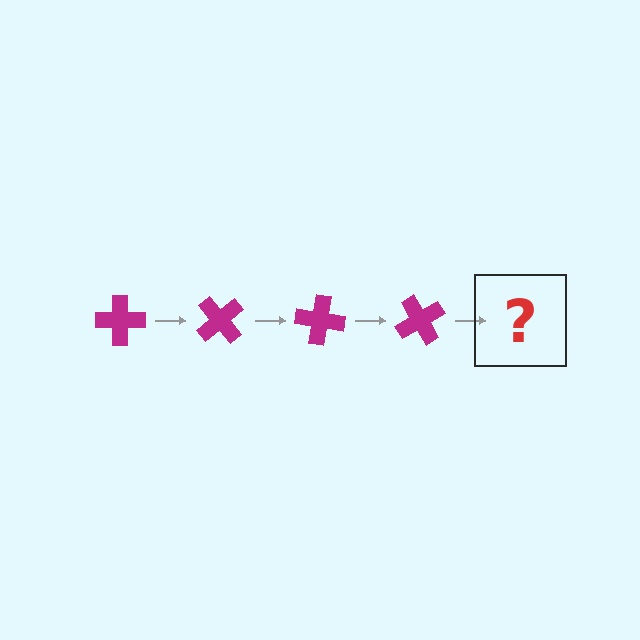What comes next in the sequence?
The next element should be a magenta cross rotated 200 degrees.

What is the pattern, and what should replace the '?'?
The pattern is that the cross rotates 50 degrees each step. The '?' should be a magenta cross rotated 200 degrees.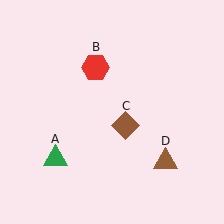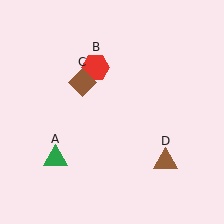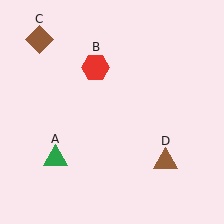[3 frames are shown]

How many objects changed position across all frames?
1 object changed position: brown diamond (object C).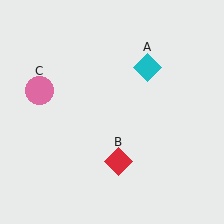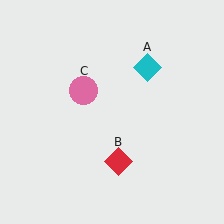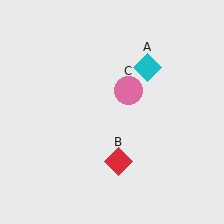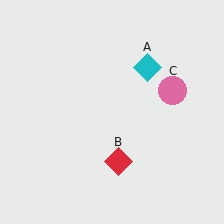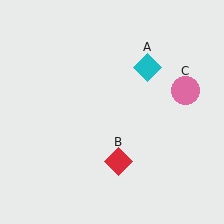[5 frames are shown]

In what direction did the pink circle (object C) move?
The pink circle (object C) moved right.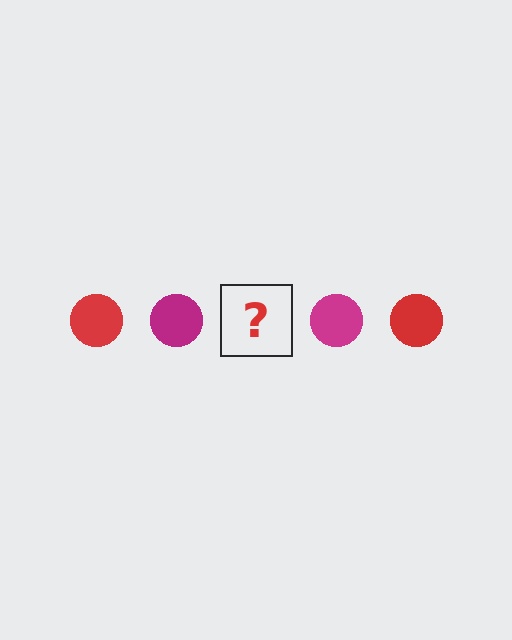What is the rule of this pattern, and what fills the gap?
The rule is that the pattern cycles through red, magenta circles. The gap should be filled with a red circle.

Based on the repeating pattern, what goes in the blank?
The blank should be a red circle.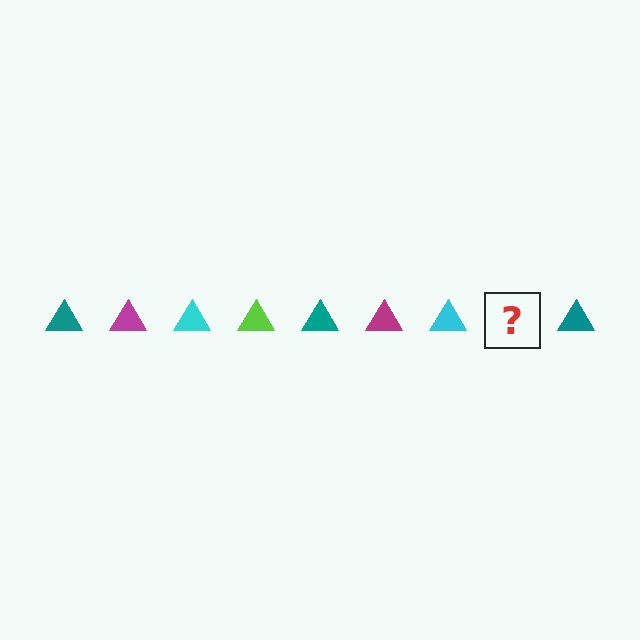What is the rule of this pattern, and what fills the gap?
The rule is that the pattern cycles through teal, magenta, cyan, lime triangles. The gap should be filled with a lime triangle.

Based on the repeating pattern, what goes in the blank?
The blank should be a lime triangle.